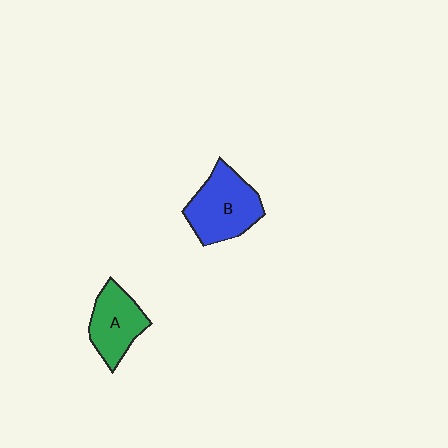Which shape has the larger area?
Shape B (blue).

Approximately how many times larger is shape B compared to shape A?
Approximately 1.3 times.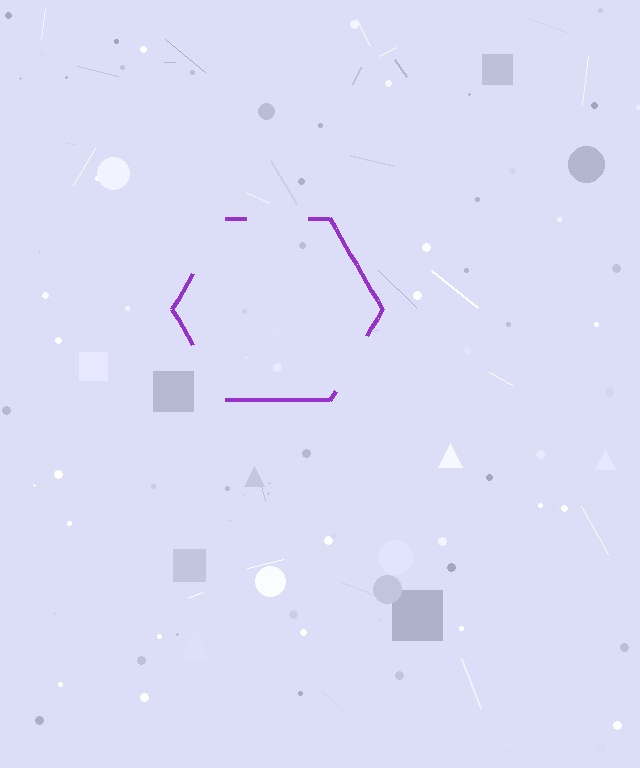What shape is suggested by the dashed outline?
The dashed outline suggests a hexagon.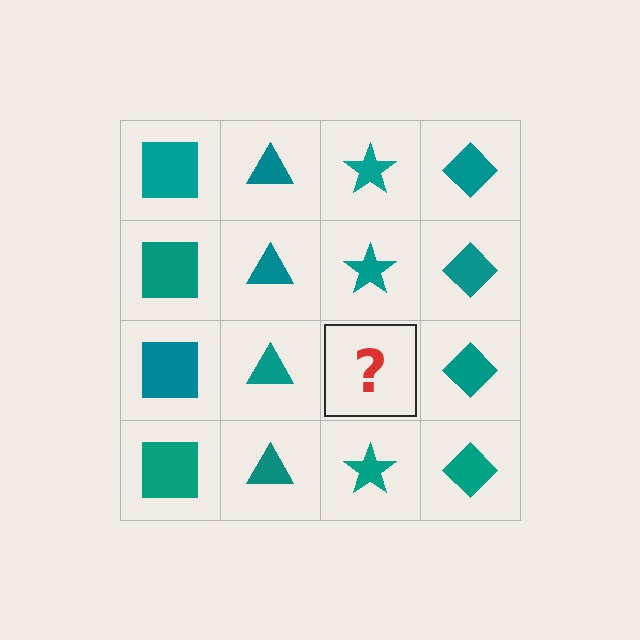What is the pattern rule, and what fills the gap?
The rule is that each column has a consistent shape. The gap should be filled with a teal star.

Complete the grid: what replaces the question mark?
The question mark should be replaced with a teal star.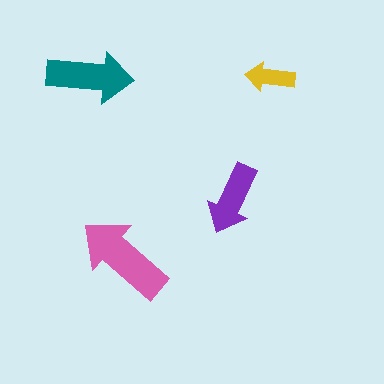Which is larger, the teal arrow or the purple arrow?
The teal one.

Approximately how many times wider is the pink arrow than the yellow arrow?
About 2 times wider.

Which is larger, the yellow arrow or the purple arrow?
The purple one.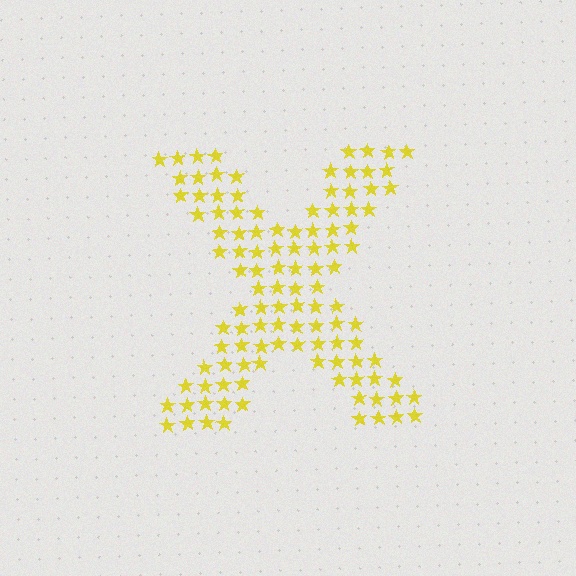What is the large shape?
The large shape is the letter X.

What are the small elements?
The small elements are stars.